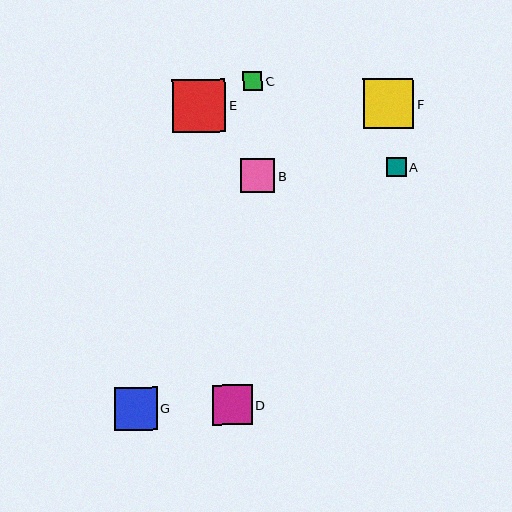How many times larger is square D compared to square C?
Square D is approximately 2.1 times the size of square C.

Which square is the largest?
Square E is the largest with a size of approximately 53 pixels.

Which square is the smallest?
Square C is the smallest with a size of approximately 19 pixels.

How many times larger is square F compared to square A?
Square F is approximately 2.6 times the size of square A.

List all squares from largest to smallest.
From largest to smallest: E, F, G, D, B, A, C.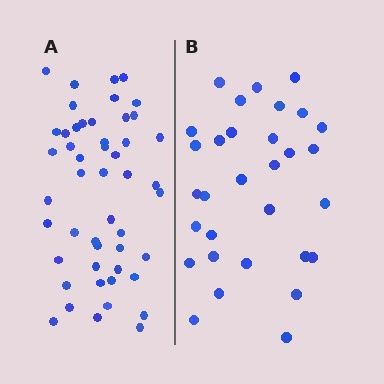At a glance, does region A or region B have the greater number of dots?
Region A (the left region) has more dots.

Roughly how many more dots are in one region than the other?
Region A has approximately 20 more dots than region B.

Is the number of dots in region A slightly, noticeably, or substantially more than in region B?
Region A has substantially more. The ratio is roughly 1.6 to 1.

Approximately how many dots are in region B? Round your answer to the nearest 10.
About 30 dots. (The exact count is 31, which rounds to 30.)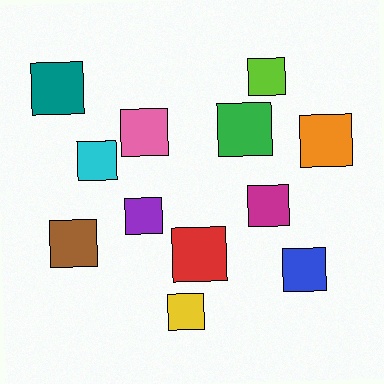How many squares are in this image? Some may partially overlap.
There are 12 squares.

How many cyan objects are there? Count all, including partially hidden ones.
There is 1 cyan object.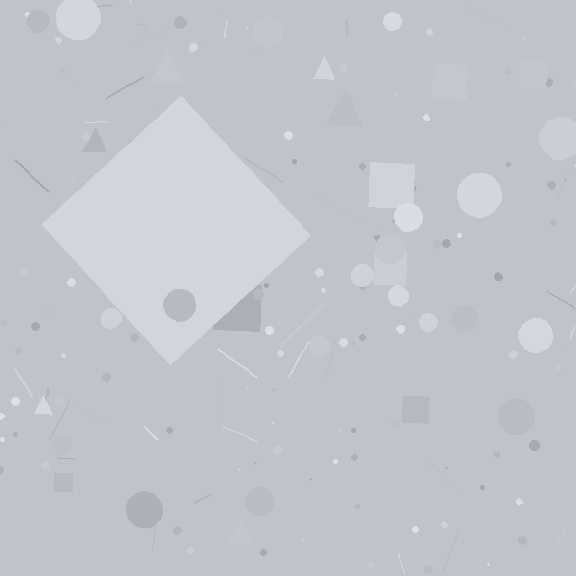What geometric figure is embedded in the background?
A diamond is embedded in the background.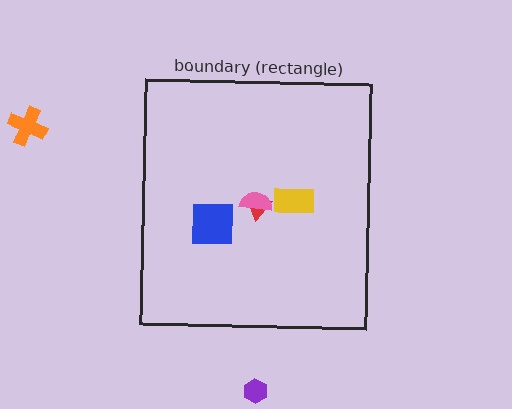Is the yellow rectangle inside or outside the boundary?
Inside.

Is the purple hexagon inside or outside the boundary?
Outside.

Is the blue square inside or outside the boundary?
Inside.